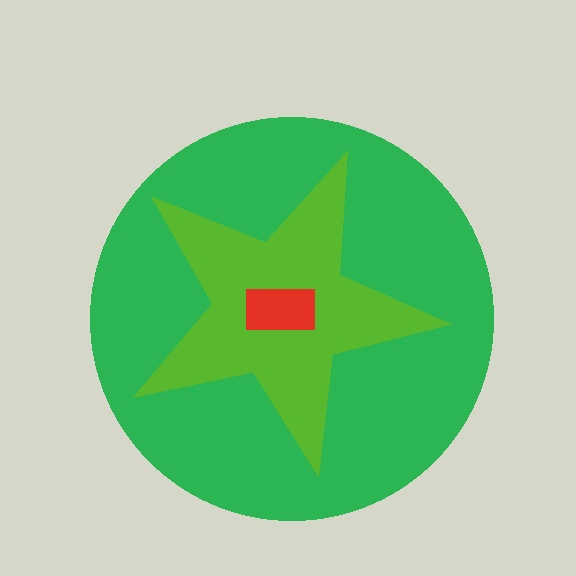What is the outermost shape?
The green circle.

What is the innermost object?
The red rectangle.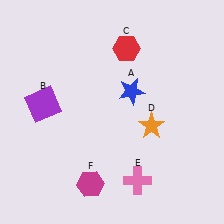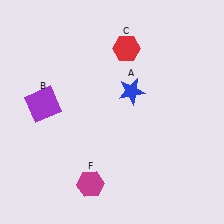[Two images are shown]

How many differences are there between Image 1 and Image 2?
There are 2 differences between the two images.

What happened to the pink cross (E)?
The pink cross (E) was removed in Image 2. It was in the bottom-right area of Image 1.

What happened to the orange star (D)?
The orange star (D) was removed in Image 2. It was in the bottom-right area of Image 1.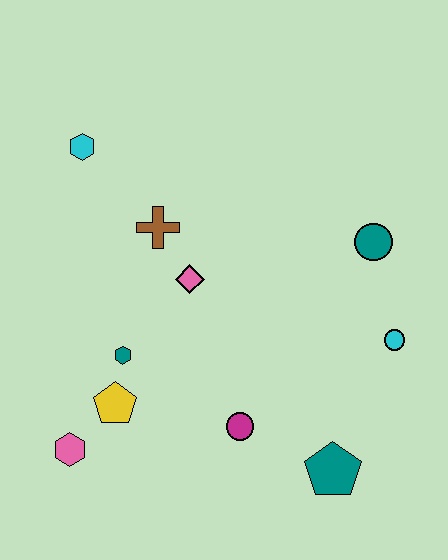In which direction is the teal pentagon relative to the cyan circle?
The teal pentagon is below the cyan circle.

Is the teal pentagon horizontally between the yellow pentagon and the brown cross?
No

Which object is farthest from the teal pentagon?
The cyan hexagon is farthest from the teal pentagon.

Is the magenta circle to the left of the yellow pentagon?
No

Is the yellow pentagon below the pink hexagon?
No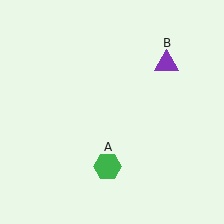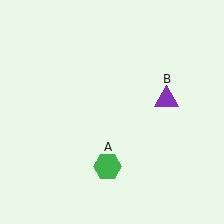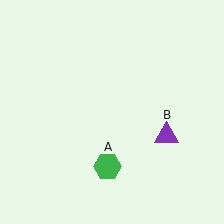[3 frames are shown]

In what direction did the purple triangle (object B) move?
The purple triangle (object B) moved down.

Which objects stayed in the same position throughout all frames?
Green hexagon (object A) remained stationary.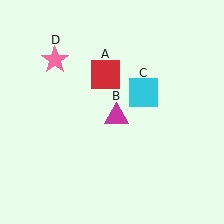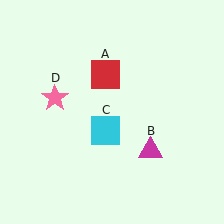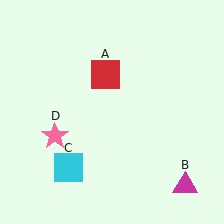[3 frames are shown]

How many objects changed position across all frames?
3 objects changed position: magenta triangle (object B), cyan square (object C), pink star (object D).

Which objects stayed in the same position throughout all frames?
Red square (object A) remained stationary.